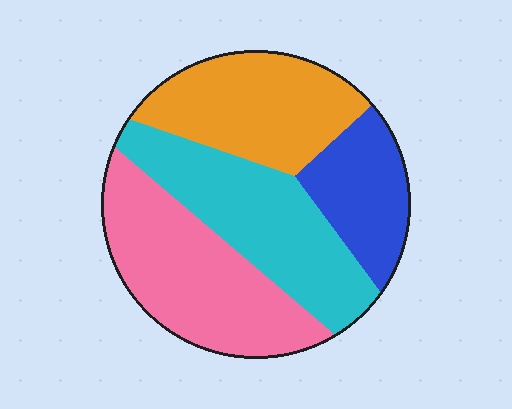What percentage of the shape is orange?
Orange covers 25% of the shape.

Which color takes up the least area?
Blue, at roughly 15%.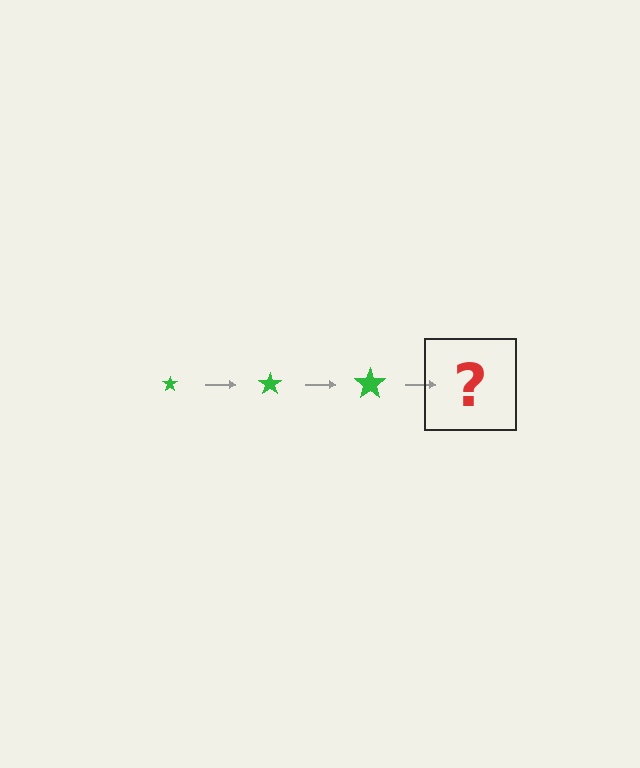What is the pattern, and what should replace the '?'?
The pattern is that the star gets progressively larger each step. The '?' should be a green star, larger than the previous one.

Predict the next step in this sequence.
The next step is a green star, larger than the previous one.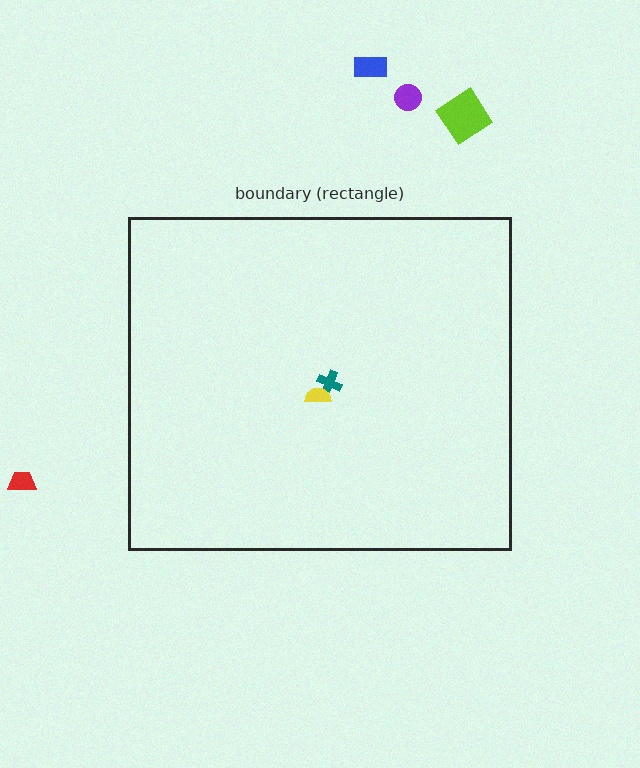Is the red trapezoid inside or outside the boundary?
Outside.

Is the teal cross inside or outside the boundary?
Inside.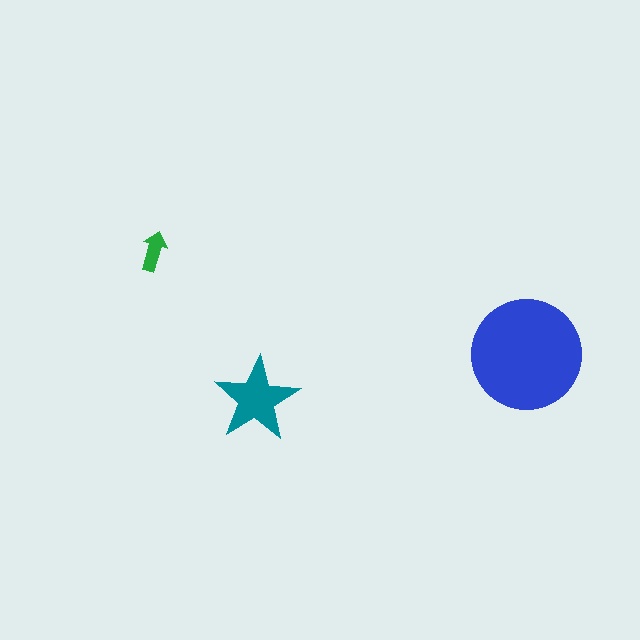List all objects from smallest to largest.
The green arrow, the teal star, the blue circle.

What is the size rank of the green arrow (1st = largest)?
3rd.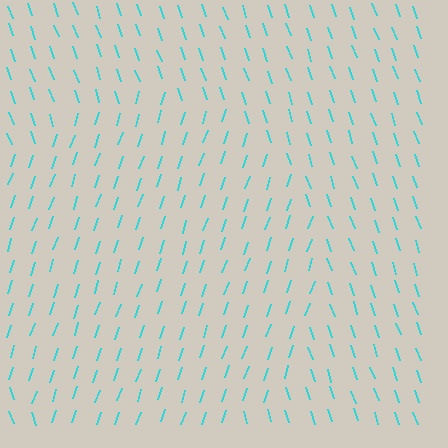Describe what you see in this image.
The image is filled with small cyan line segments. A circle region in the image has lines oriented differently from the surrounding lines, creating a visible texture boundary.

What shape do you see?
I see a circle.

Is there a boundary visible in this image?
Yes, there is a texture boundary formed by a change in line orientation.